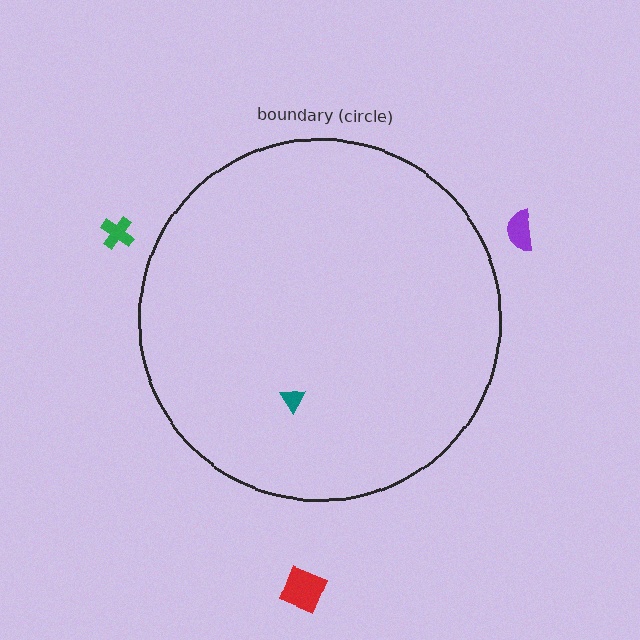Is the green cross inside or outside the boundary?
Outside.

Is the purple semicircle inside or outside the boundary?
Outside.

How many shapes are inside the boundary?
1 inside, 3 outside.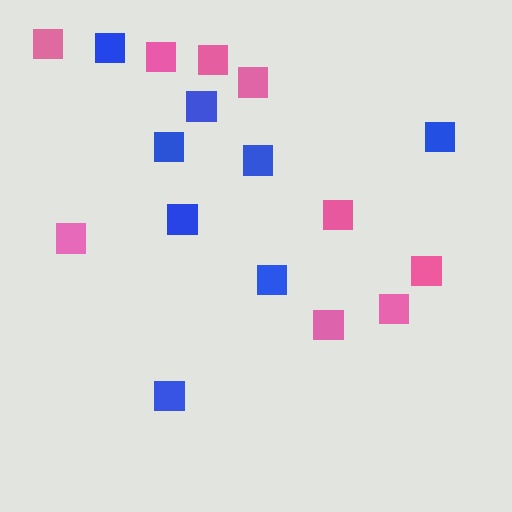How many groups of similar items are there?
There are 2 groups: one group of blue squares (8) and one group of pink squares (9).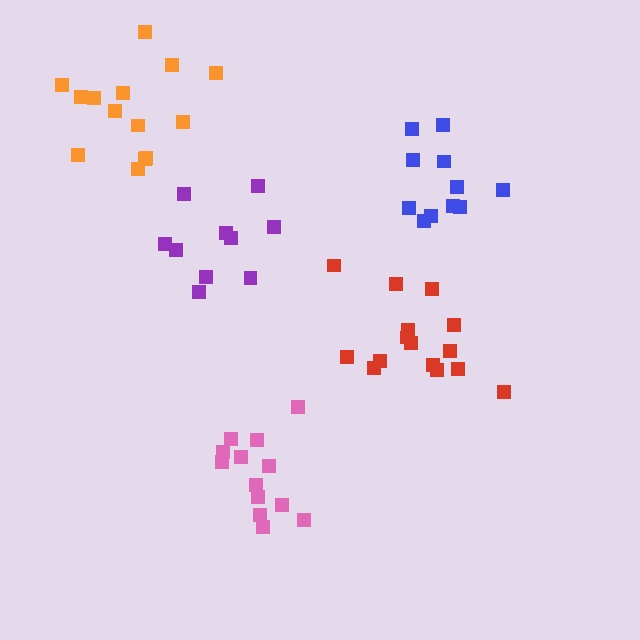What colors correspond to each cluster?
The clusters are colored: pink, purple, red, orange, blue.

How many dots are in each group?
Group 1: 13 dots, Group 2: 10 dots, Group 3: 15 dots, Group 4: 14 dots, Group 5: 11 dots (63 total).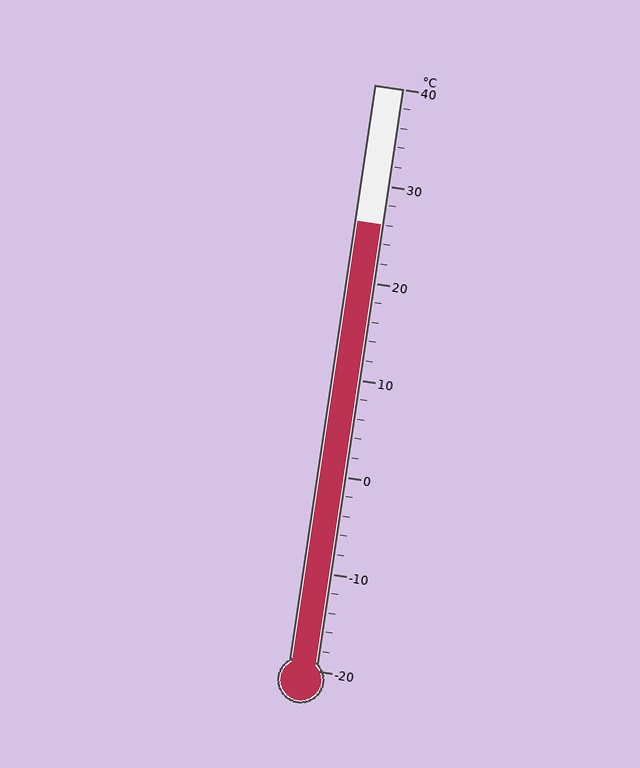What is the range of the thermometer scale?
The thermometer scale ranges from -20°C to 40°C.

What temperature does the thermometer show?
The thermometer shows approximately 26°C.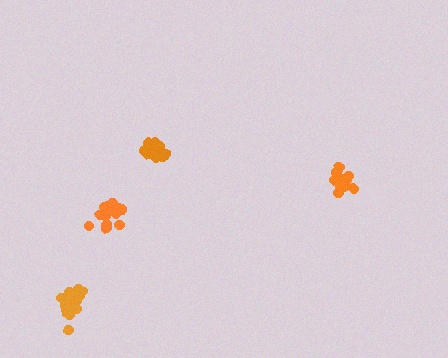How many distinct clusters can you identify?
There are 4 distinct clusters.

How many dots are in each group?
Group 1: 14 dots, Group 2: 16 dots, Group 3: 15 dots, Group 4: 20 dots (65 total).